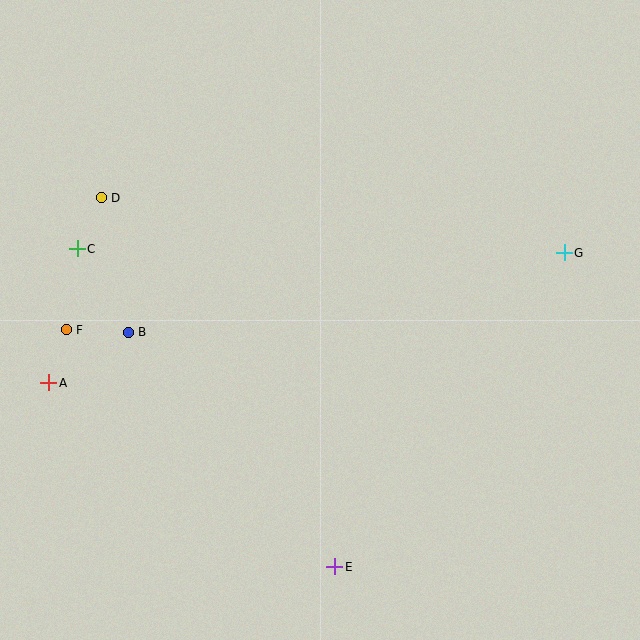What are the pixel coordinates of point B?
Point B is at (128, 333).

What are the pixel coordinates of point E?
Point E is at (335, 567).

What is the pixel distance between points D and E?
The distance between D and E is 437 pixels.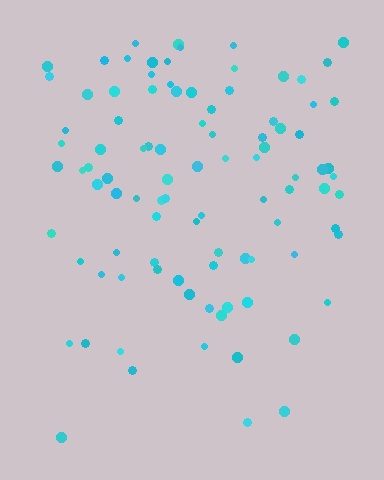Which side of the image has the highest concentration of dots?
The top.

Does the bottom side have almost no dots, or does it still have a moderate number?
Still a moderate number, just noticeably fewer than the top.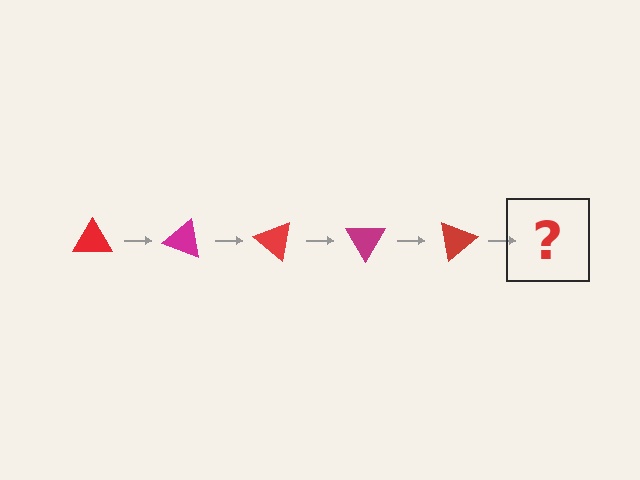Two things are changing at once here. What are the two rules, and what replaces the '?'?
The two rules are that it rotates 20 degrees each step and the color cycles through red and magenta. The '?' should be a magenta triangle, rotated 100 degrees from the start.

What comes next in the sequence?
The next element should be a magenta triangle, rotated 100 degrees from the start.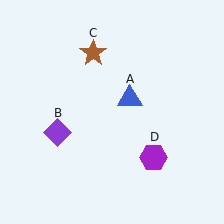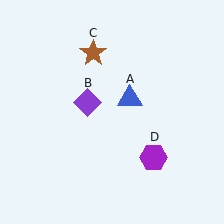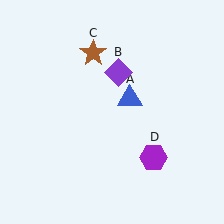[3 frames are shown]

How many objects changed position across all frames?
1 object changed position: purple diamond (object B).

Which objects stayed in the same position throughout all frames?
Blue triangle (object A) and brown star (object C) and purple hexagon (object D) remained stationary.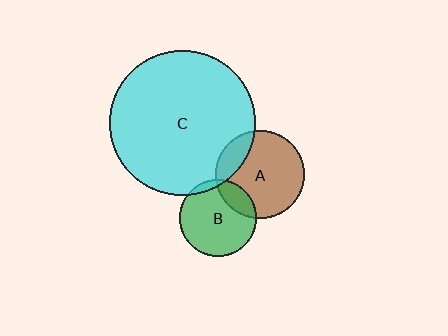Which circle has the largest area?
Circle C (cyan).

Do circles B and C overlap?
Yes.